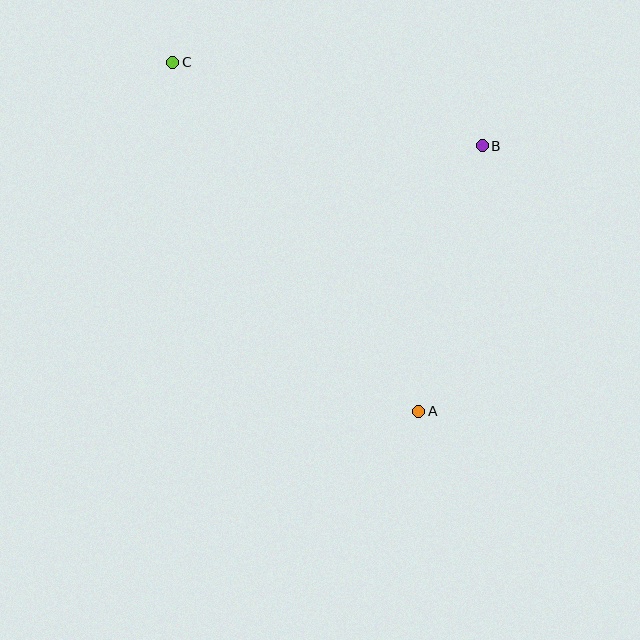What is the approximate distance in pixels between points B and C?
The distance between B and C is approximately 321 pixels.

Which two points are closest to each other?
Points A and B are closest to each other.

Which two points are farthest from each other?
Points A and C are farthest from each other.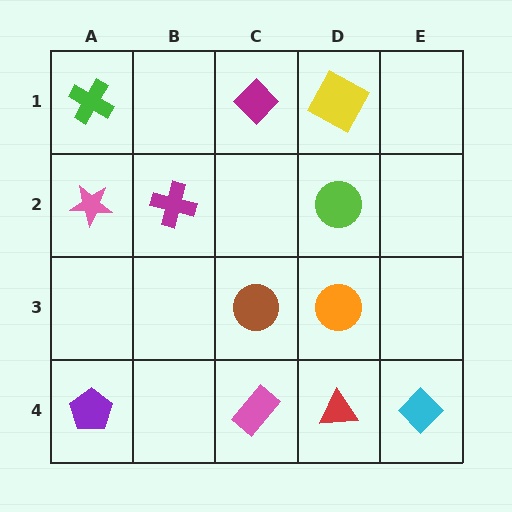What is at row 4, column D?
A red triangle.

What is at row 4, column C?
A pink rectangle.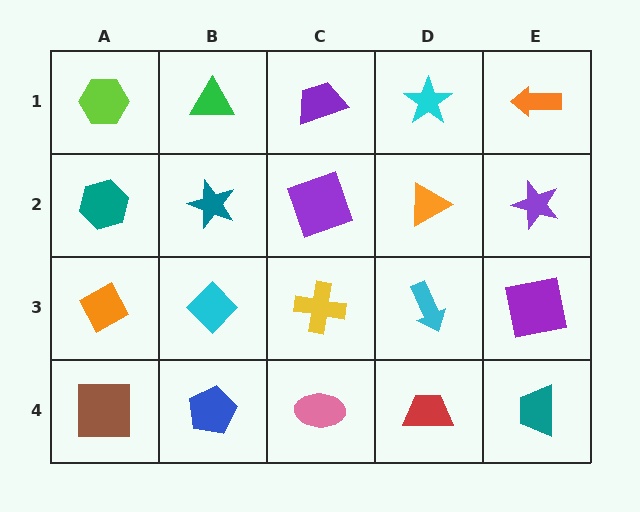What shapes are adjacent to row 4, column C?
A yellow cross (row 3, column C), a blue pentagon (row 4, column B), a red trapezoid (row 4, column D).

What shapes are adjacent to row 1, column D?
An orange triangle (row 2, column D), a purple trapezoid (row 1, column C), an orange arrow (row 1, column E).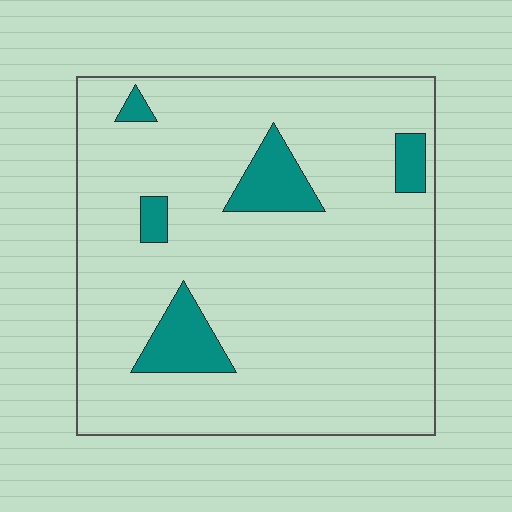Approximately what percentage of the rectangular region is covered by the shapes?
Approximately 10%.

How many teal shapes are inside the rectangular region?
5.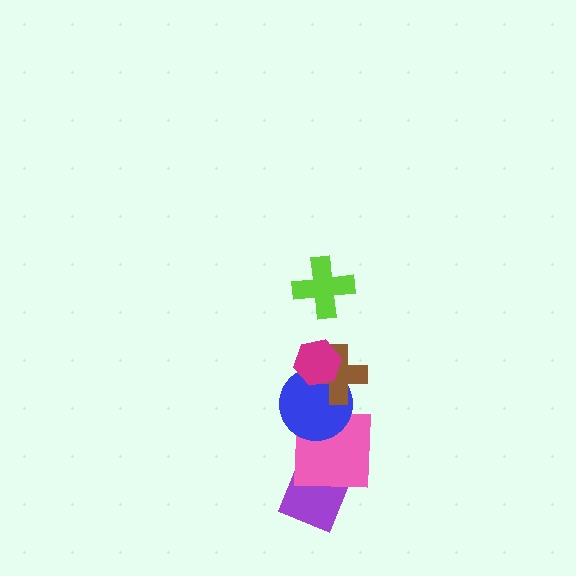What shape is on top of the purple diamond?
The pink square is on top of the purple diamond.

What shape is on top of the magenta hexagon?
The lime cross is on top of the magenta hexagon.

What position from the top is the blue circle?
The blue circle is 4th from the top.